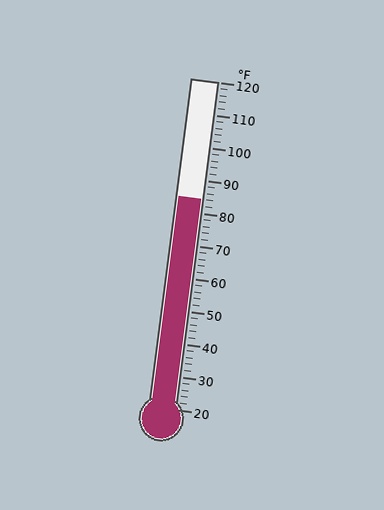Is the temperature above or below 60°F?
The temperature is above 60°F.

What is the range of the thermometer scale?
The thermometer scale ranges from 20°F to 120°F.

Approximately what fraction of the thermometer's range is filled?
The thermometer is filled to approximately 65% of its range.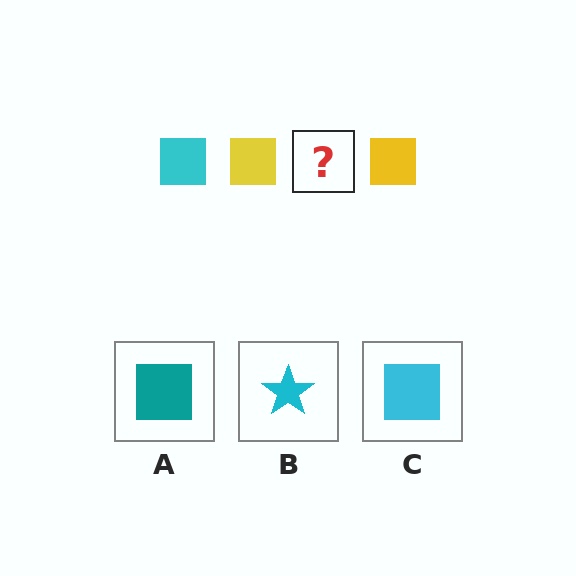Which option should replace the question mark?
Option C.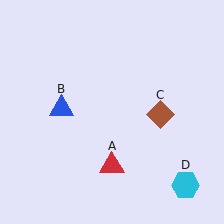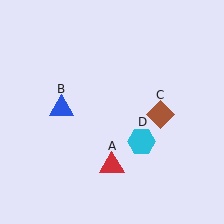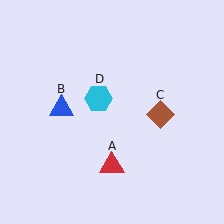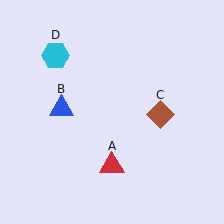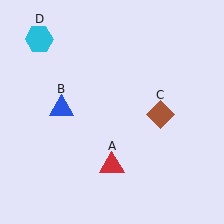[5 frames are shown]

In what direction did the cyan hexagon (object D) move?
The cyan hexagon (object D) moved up and to the left.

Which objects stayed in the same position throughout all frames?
Red triangle (object A) and blue triangle (object B) and brown diamond (object C) remained stationary.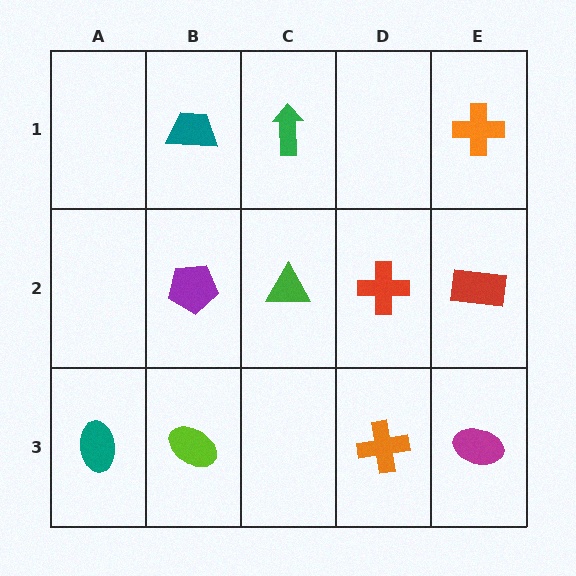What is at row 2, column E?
A red rectangle.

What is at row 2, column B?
A purple pentagon.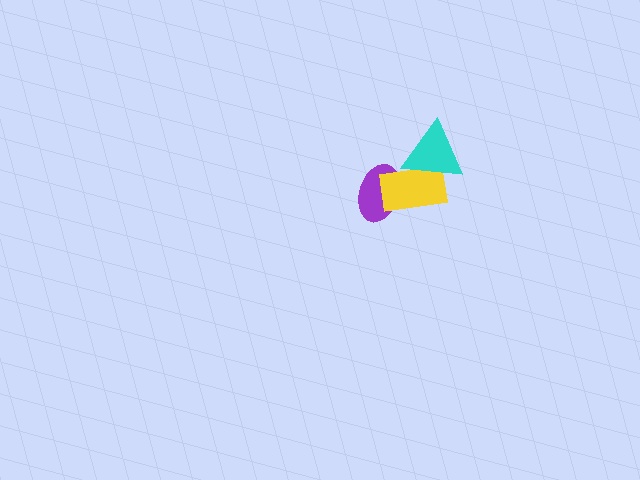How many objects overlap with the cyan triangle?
1 object overlaps with the cyan triangle.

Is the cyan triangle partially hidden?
No, no other shape covers it.